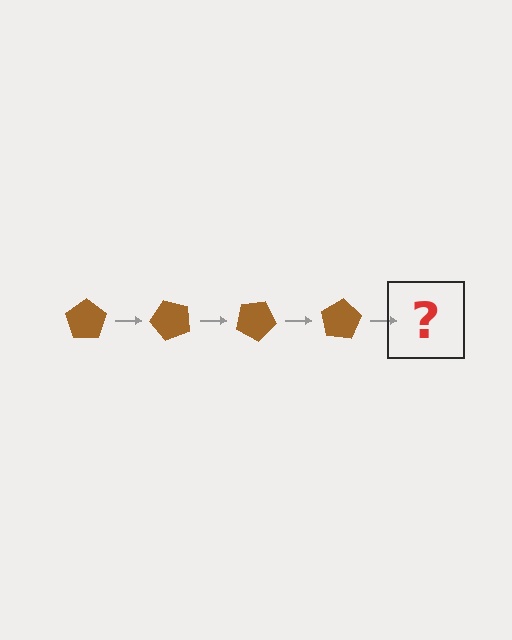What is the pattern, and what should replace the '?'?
The pattern is that the pentagon rotates 50 degrees each step. The '?' should be a brown pentagon rotated 200 degrees.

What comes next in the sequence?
The next element should be a brown pentagon rotated 200 degrees.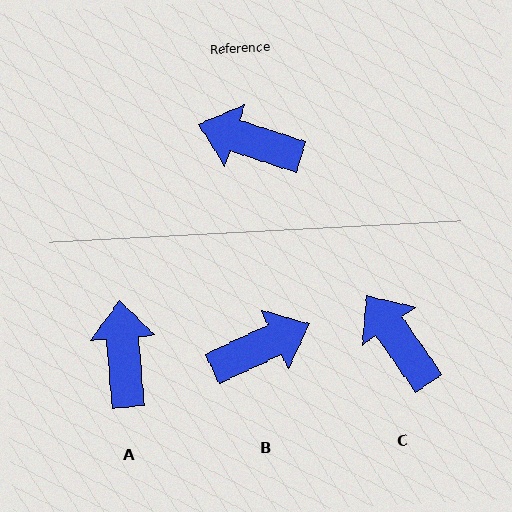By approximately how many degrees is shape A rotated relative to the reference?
Approximately 68 degrees clockwise.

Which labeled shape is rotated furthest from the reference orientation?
B, about 137 degrees away.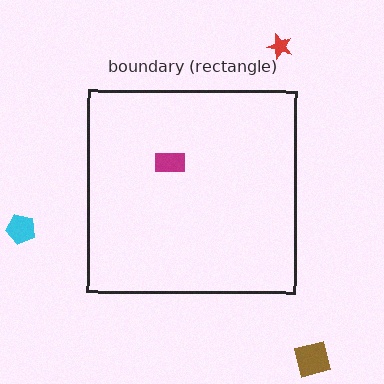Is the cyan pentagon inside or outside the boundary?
Outside.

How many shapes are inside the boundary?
1 inside, 3 outside.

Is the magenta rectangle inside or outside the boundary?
Inside.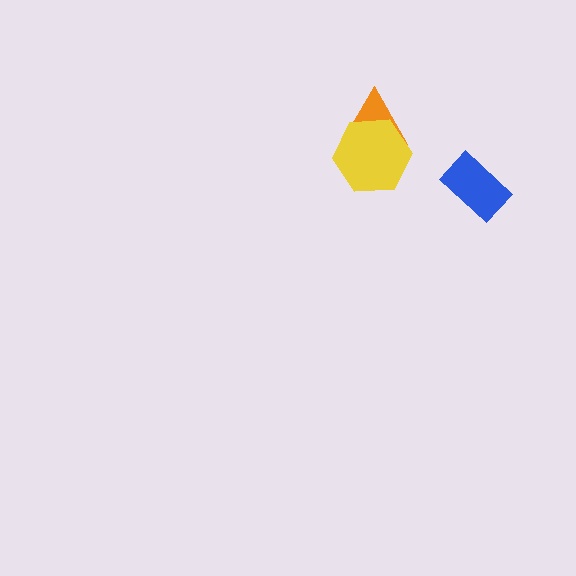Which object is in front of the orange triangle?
The yellow hexagon is in front of the orange triangle.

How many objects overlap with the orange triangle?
1 object overlaps with the orange triangle.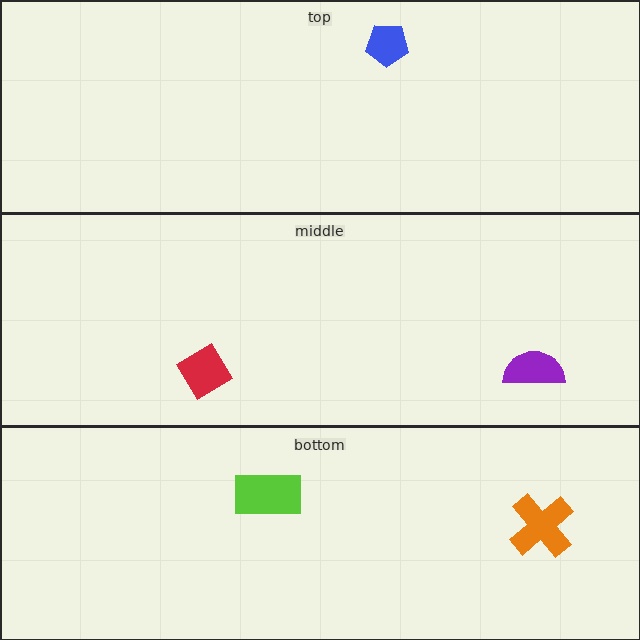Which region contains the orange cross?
The bottom region.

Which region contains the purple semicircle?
The middle region.